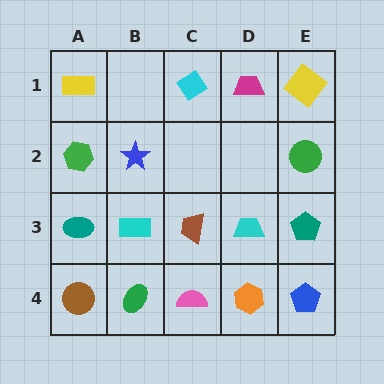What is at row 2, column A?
A green hexagon.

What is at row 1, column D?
A magenta trapezoid.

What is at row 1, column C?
A cyan diamond.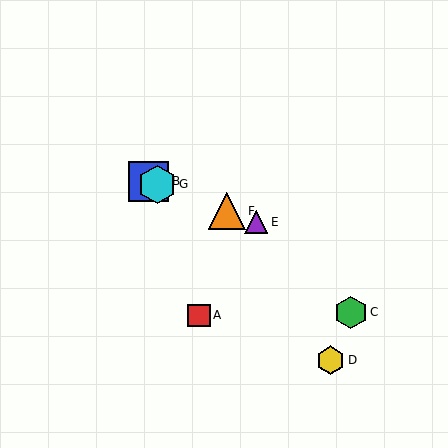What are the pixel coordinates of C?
Object C is at (351, 313).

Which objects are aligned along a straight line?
Objects B, E, F, G are aligned along a straight line.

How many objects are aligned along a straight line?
4 objects (B, E, F, G) are aligned along a straight line.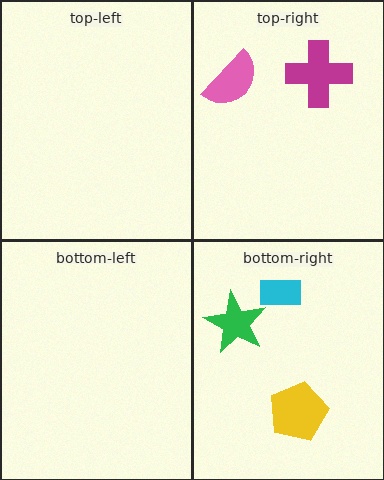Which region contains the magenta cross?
The top-right region.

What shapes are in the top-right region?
The pink semicircle, the magenta cross.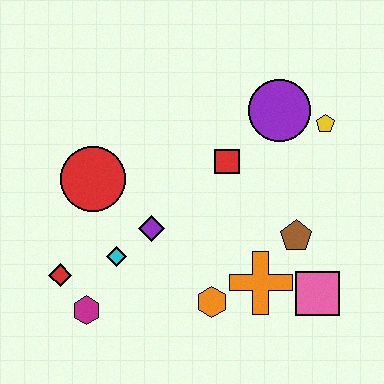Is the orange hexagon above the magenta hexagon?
Yes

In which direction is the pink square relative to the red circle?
The pink square is to the right of the red circle.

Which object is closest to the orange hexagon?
The orange cross is closest to the orange hexagon.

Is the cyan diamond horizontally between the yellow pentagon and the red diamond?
Yes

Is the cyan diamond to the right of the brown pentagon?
No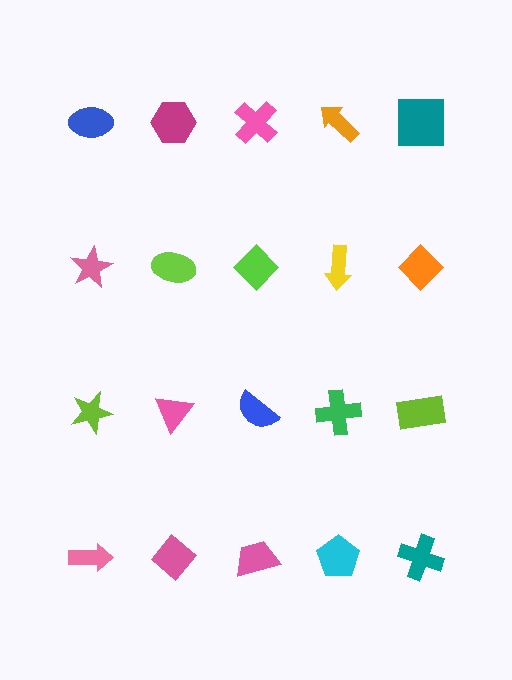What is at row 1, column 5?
A teal square.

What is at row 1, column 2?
A magenta hexagon.